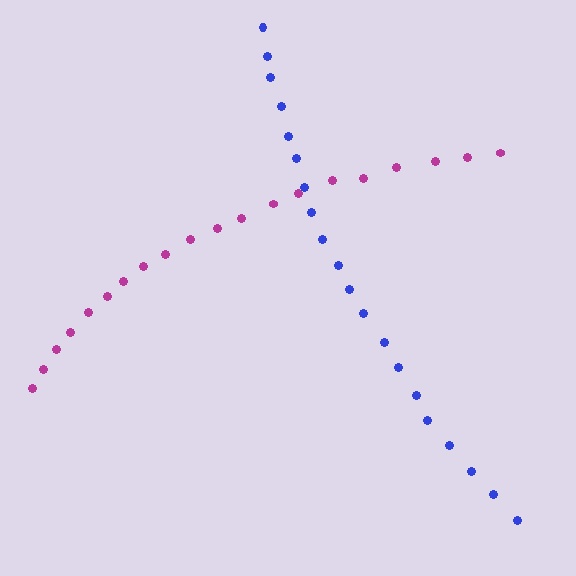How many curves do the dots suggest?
There are 2 distinct paths.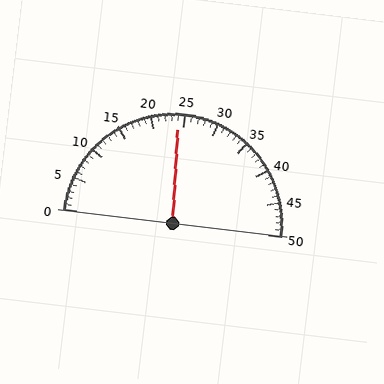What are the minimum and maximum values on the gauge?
The gauge ranges from 0 to 50.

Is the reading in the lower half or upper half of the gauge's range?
The reading is in the lower half of the range (0 to 50).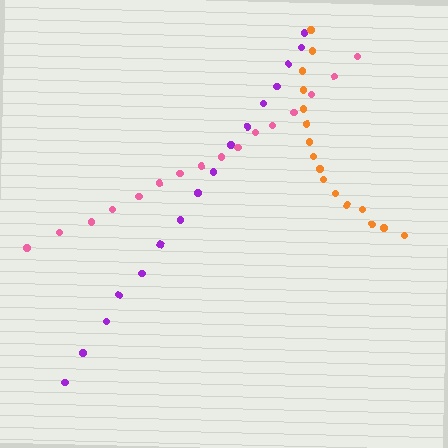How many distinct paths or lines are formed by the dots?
There are 3 distinct paths.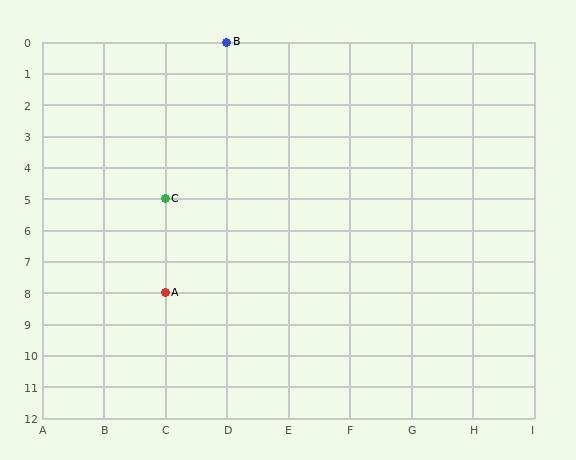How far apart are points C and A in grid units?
Points C and A are 3 rows apart.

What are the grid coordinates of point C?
Point C is at grid coordinates (C, 5).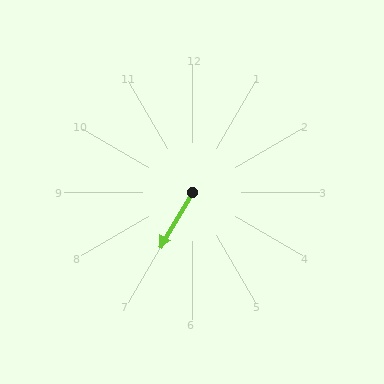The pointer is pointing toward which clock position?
Roughly 7 o'clock.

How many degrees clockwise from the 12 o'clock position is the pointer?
Approximately 210 degrees.